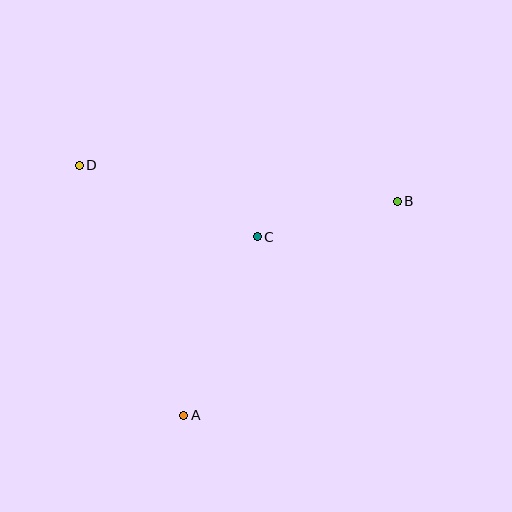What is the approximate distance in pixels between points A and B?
The distance between A and B is approximately 302 pixels.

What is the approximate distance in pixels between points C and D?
The distance between C and D is approximately 192 pixels.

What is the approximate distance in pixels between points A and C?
The distance between A and C is approximately 193 pixels.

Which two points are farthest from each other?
Points B and D are farthest from each other.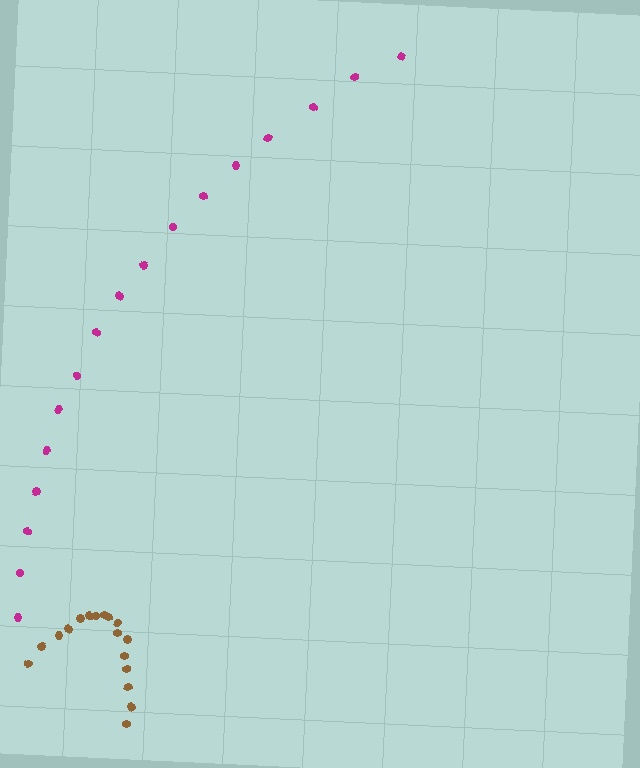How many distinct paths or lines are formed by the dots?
There are 2 distinct paths.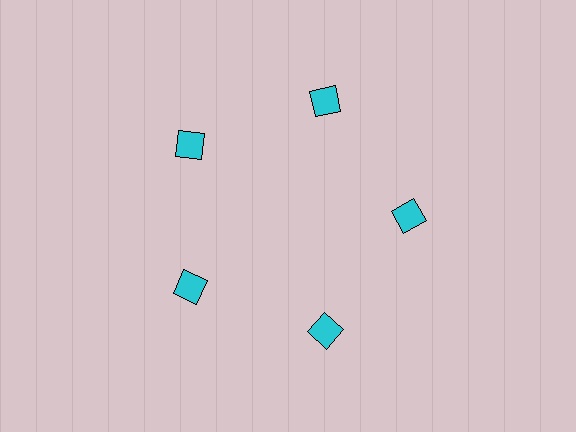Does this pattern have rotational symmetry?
Yes, this pattern has 5-fold rotational symmetry. It looks the same after rotating 72 degrees around the center.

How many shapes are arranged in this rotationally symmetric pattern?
There are 5 shapes, arranged in 5 groups of 1.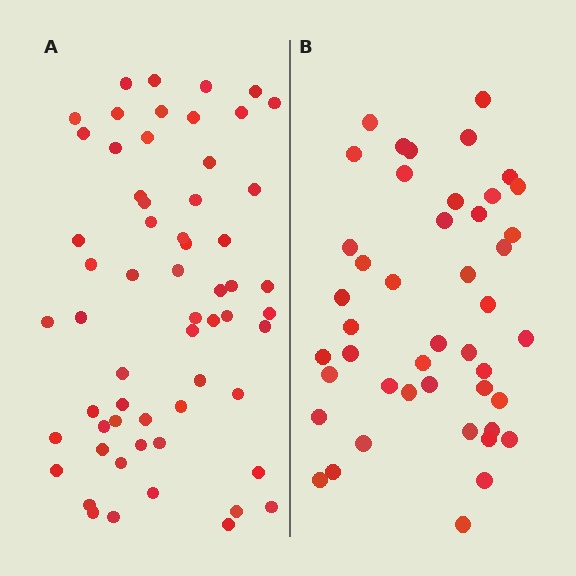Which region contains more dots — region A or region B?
Region A (the left region) has more dots.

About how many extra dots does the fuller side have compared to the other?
Region A has approximately 15 more dots than region B.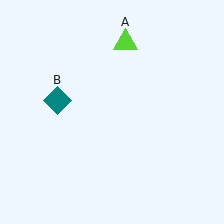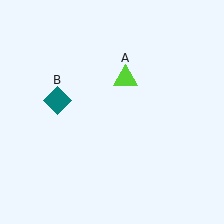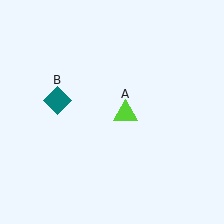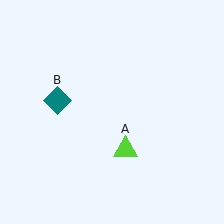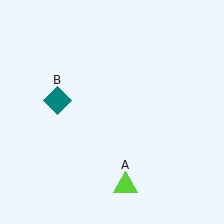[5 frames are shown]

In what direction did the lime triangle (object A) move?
The lime triangle (object A) moved down.